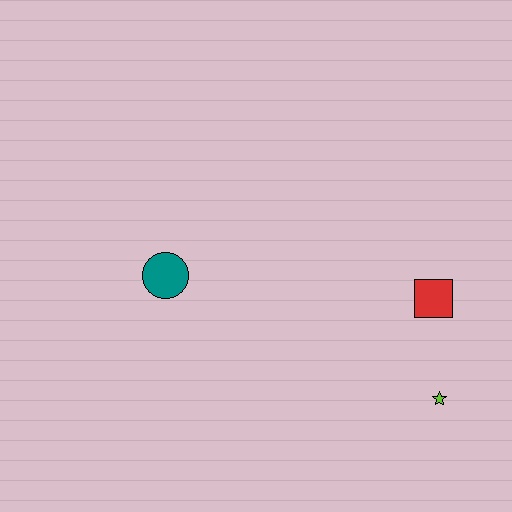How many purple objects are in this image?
There are no purple objects.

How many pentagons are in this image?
There are no pentagons.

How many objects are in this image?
There are 3 objects.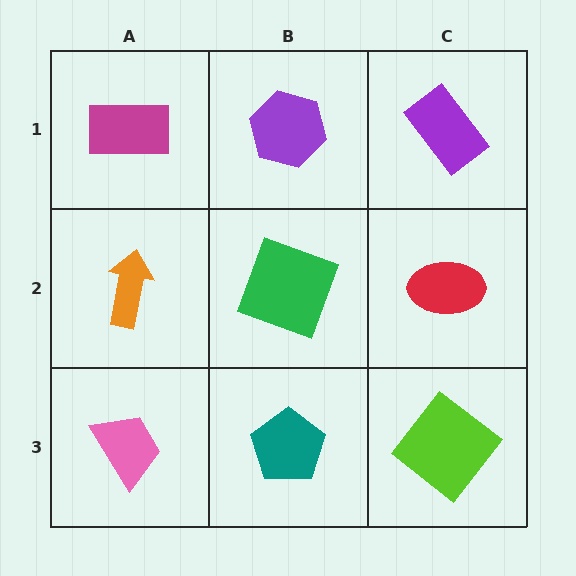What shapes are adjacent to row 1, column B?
A green square (row 2, column B), a magenta rectangle (row 1, column A), a purple rectangle (row 1, column C).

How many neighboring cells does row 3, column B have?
3.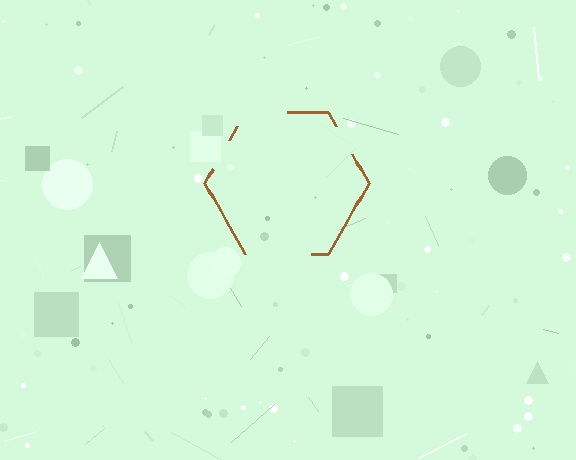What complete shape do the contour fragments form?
The contour fragments form a hexagon.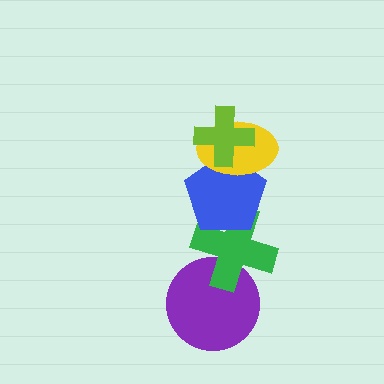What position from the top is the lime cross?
The lime cross is 1st from the top.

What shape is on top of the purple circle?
The green cross is on top of the purple circle.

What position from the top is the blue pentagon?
The blue pentagon is 3rd from the top.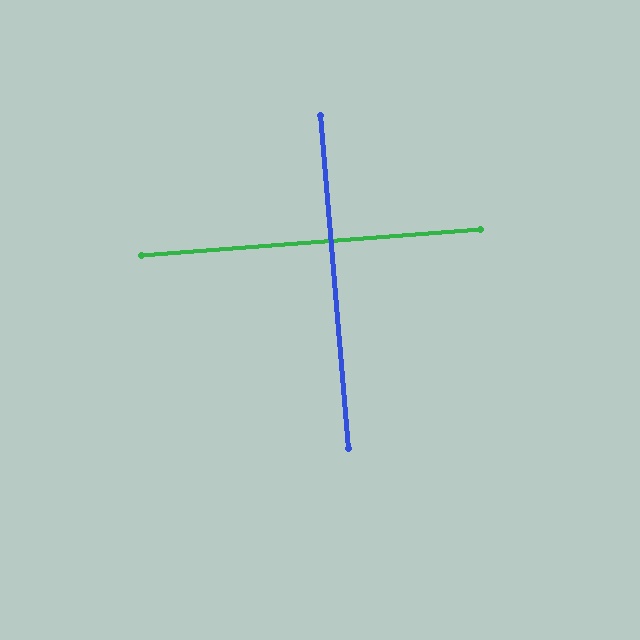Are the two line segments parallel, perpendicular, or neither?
Perpendicular — they meet at approximately 90°.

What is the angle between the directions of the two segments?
Approximately 90 degrees.